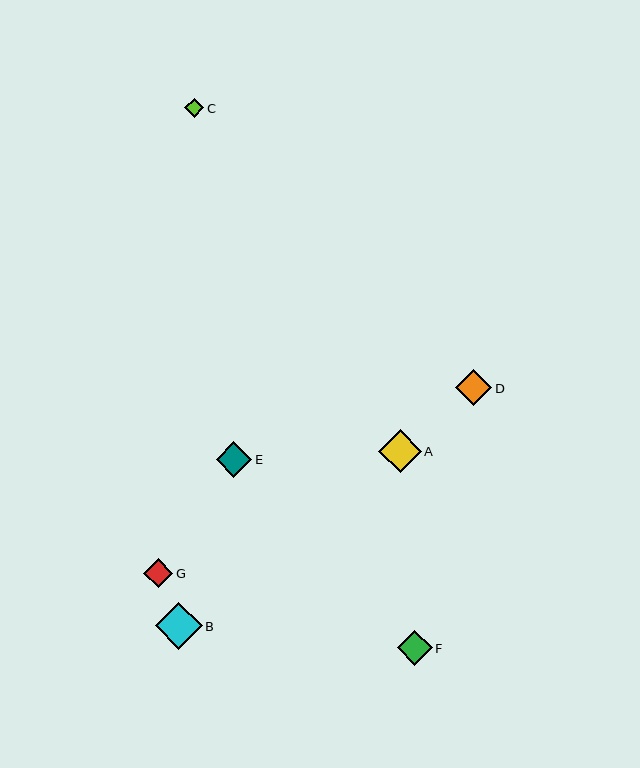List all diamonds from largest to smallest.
From largest to smallest: B, A, D, E, F, G, C.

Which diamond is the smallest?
Diamond C is the smallest with a size of approximately 19 pixels.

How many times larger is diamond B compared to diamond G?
Diamond B is approximately 1.6 times the size of diamond G.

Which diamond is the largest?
Diamond B is the largest with a size of approximately 47 pixels.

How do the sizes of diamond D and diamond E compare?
Diamond D and diamond E are approximately the same size.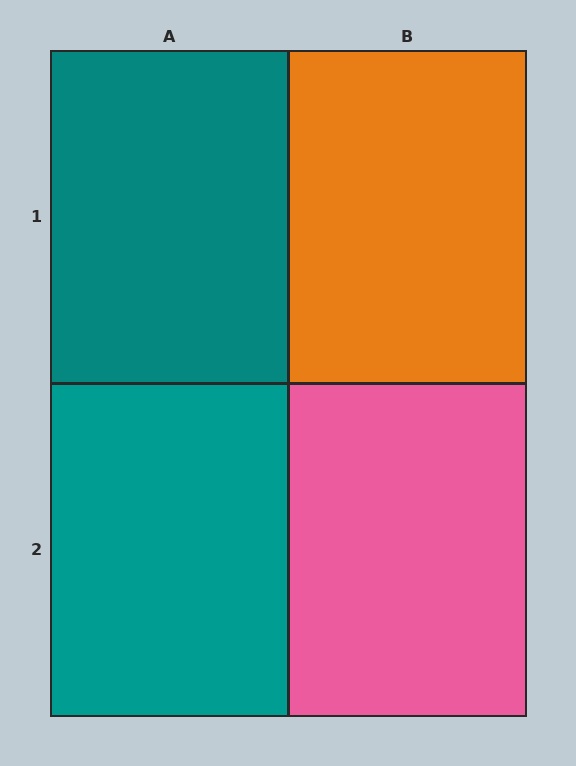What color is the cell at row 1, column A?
Teal.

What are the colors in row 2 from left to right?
Teal, pink.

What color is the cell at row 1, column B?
Orange.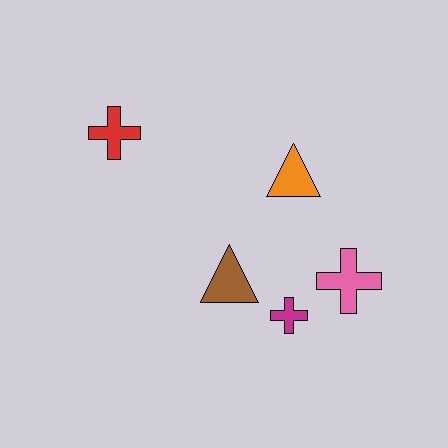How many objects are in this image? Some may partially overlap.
There are 5 objects.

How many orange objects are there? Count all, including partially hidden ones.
There is 1 orange object.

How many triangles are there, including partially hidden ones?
There are 2 triangles.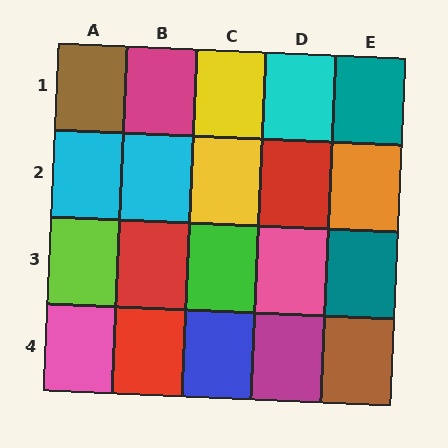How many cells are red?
3 cells are red.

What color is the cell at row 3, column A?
Lime.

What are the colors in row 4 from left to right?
Pink, red, blue, magenta, brown.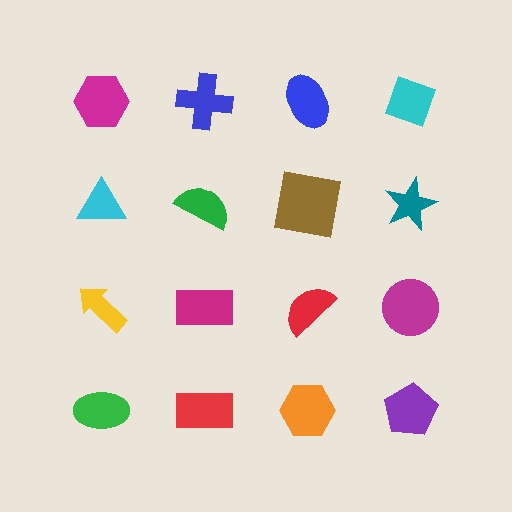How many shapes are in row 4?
4 shapes.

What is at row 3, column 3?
A red semicircle.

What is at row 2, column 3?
A brown square.